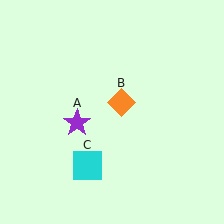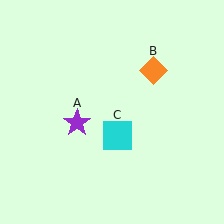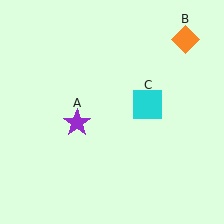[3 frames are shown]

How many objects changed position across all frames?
2 objects changed position: orange diamond (object B), cyan square (object C).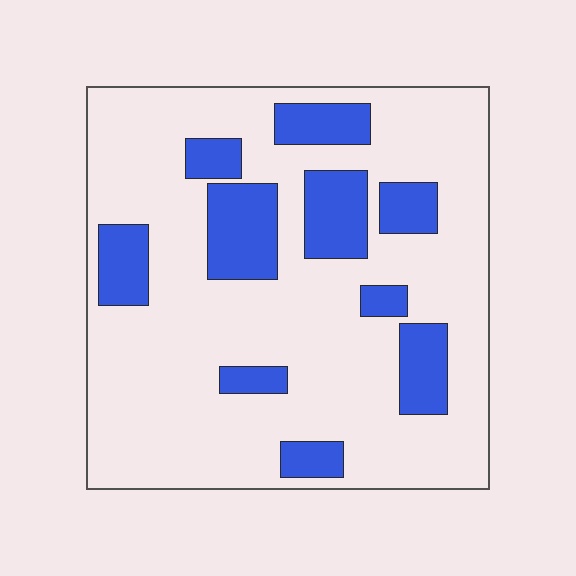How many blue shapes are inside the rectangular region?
10.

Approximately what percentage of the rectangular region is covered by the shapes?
Approximately 20%.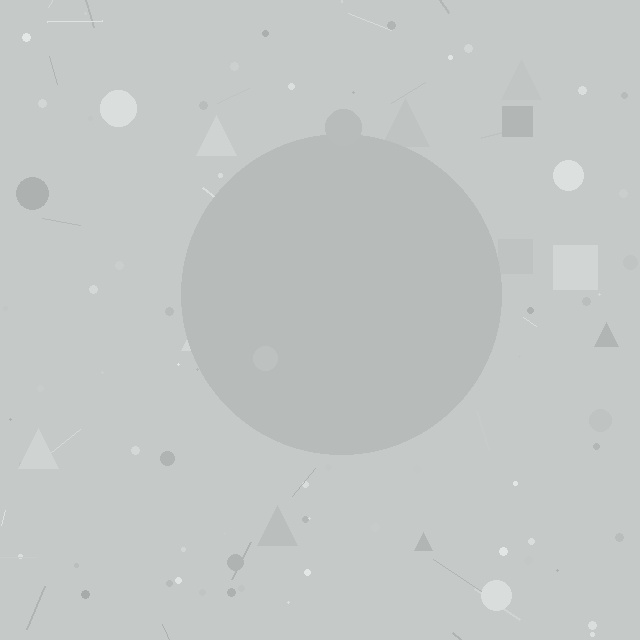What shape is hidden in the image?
A circle is hidden in the image.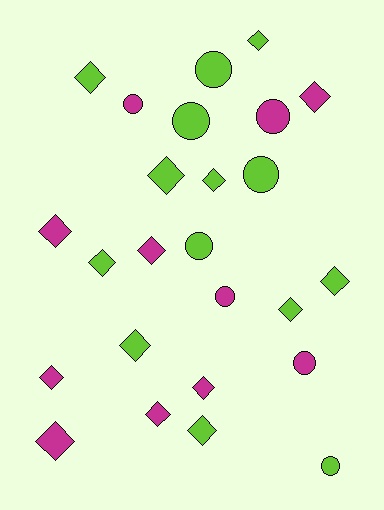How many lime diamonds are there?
There are 9 lime diamonds.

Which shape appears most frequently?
Diamond, with 16 objects.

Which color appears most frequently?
Lime, with 14 objects.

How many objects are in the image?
There are 25 objects.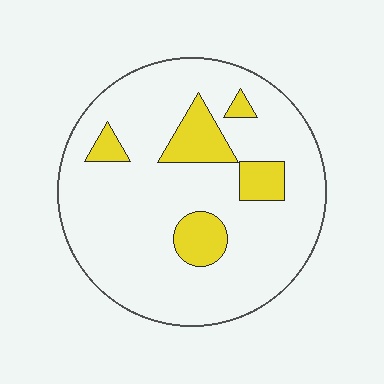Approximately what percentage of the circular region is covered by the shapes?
Approximately 15%.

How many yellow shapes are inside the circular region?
5.